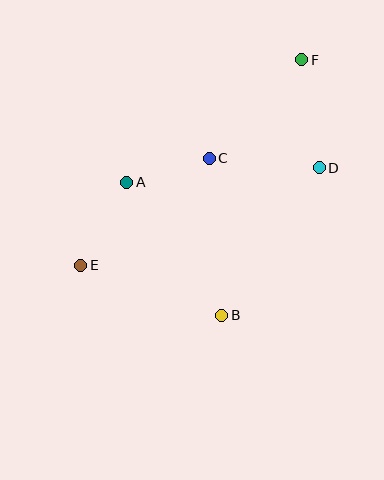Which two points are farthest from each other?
Points E and F are farthest from each other.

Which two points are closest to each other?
Points A and C are closest to each other.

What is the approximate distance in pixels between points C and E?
The distance between C and E is approximately 167 pixels.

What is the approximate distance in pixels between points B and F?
The distance between B and F is approximately 268 pixels.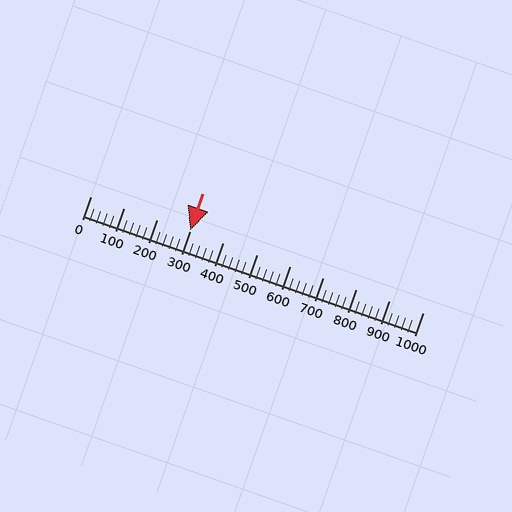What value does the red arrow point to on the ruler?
The red arrow points to approximately 300.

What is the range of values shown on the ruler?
The ruler shows values from 0 to 1000.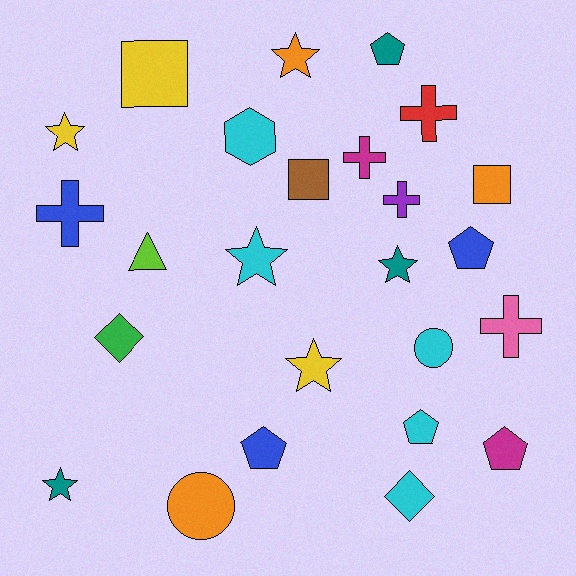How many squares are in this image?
There are 3 squares.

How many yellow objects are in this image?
There are 3 yellow objects.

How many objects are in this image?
There are 25 objects.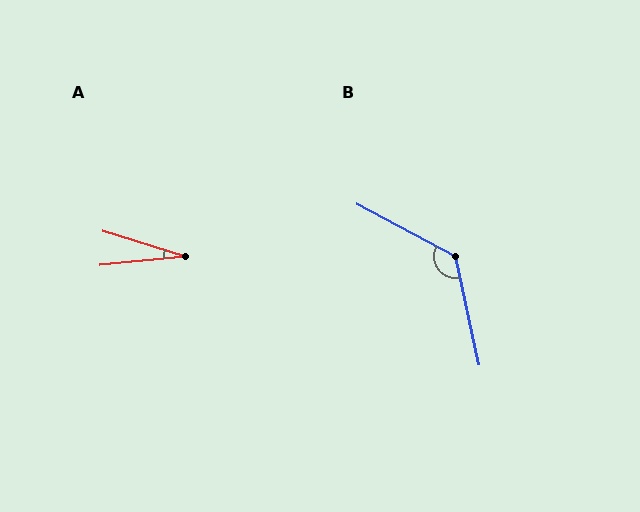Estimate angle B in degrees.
Approximately 130 degrees.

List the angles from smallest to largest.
A (23°), B (130°).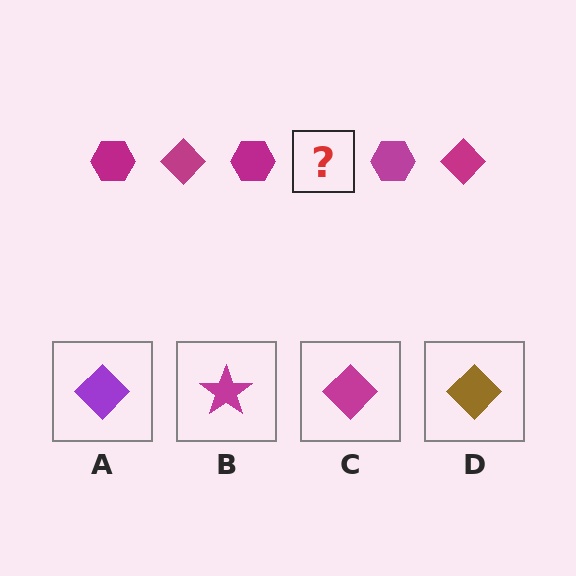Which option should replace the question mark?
Option C.